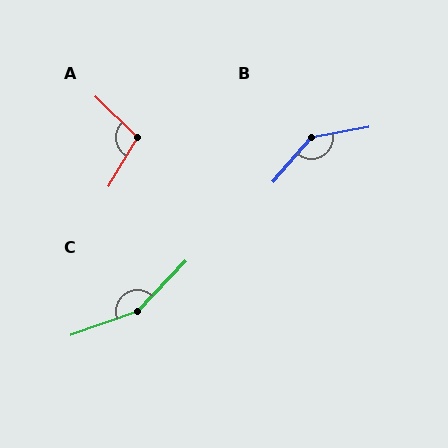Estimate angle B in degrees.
Approximately 141 degrees.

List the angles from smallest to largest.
A (103°), B (141°), C (153°).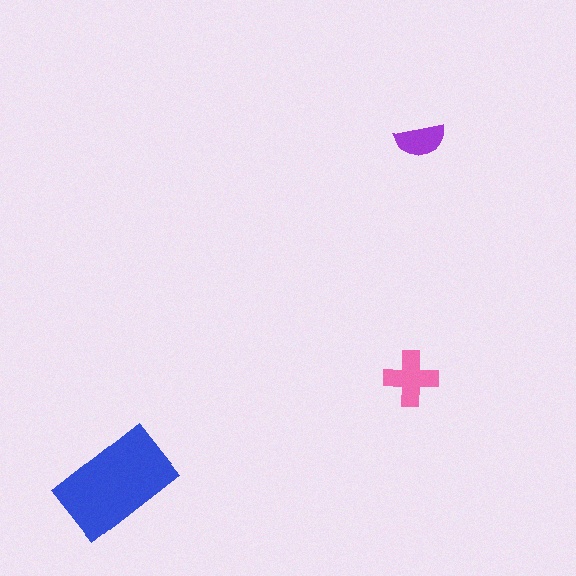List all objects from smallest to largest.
The purple semicircle, the pink cross, the blue rectangle.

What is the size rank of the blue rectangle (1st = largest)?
1st.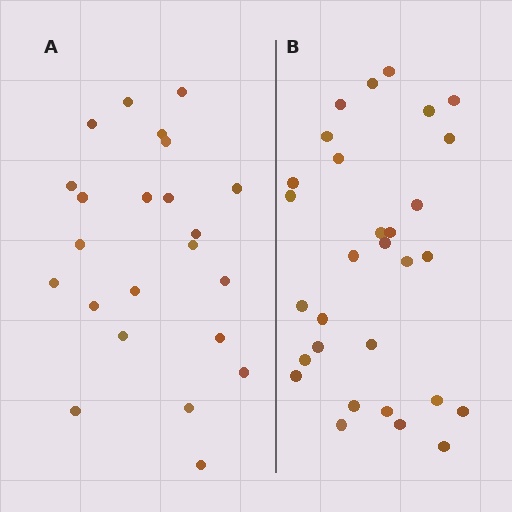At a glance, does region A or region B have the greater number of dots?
Region B (the right region) has more dots.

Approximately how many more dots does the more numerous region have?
Region B has roughly 8 or so more dots than region A.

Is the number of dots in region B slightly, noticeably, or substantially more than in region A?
Region B has noticeably more, but not dramatically so. The ratio is roughly 1.3 to 1.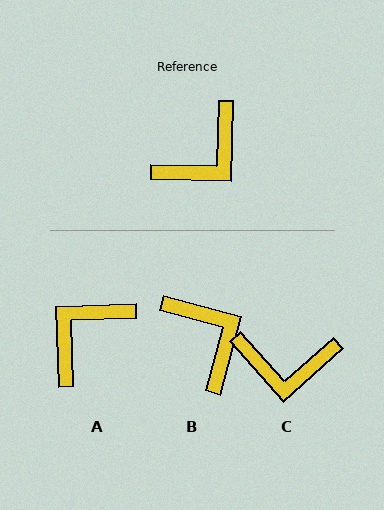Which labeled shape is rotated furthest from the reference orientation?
A, about 176 degrees away.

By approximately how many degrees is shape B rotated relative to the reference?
Approximately 76 degrees counter-clockwise.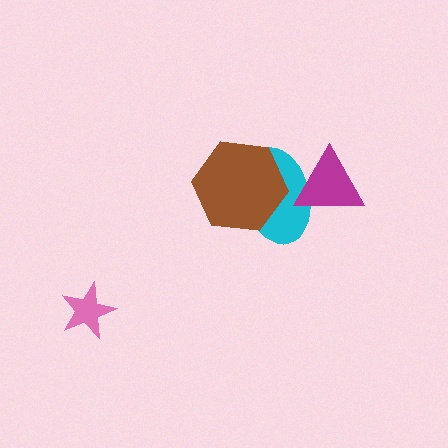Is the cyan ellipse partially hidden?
Yes, it is partially covered by another shape.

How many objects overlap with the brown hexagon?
1 object overlaps with the brown hexagon.